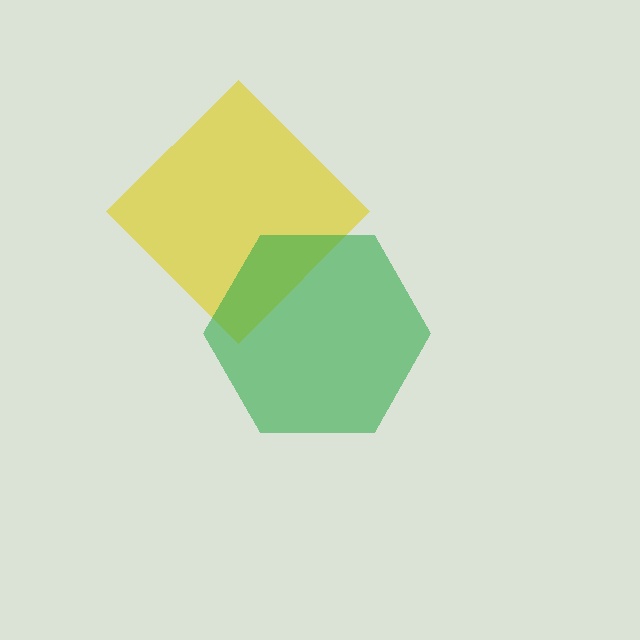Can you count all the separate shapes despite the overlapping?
Yes, there are 2 separate shapes.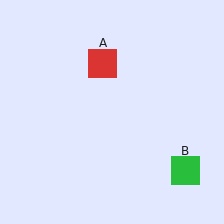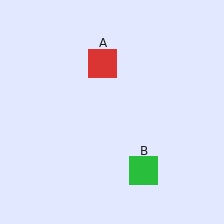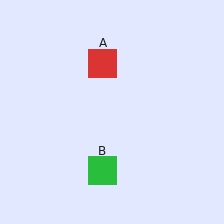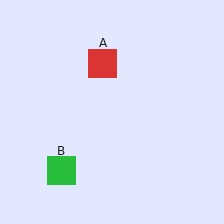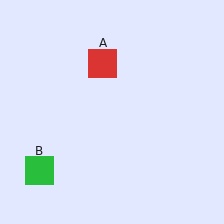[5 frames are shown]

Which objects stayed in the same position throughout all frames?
Red square (object A) remained stationary.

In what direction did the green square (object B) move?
The green square (object B) moved left.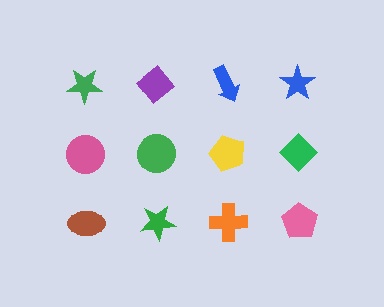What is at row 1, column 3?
A blue arrow.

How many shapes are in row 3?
4 shapes.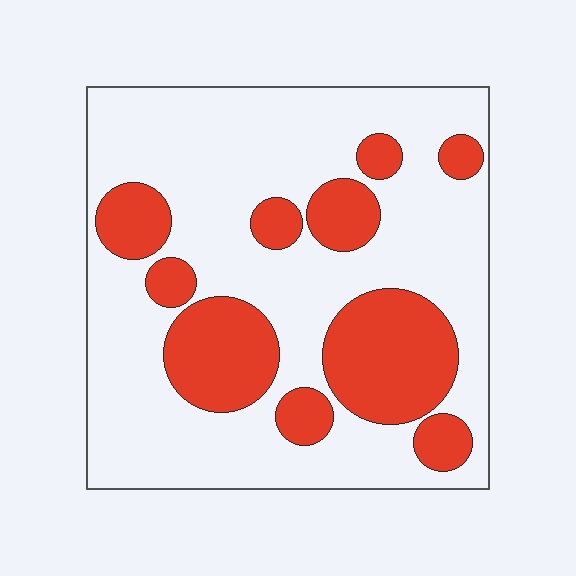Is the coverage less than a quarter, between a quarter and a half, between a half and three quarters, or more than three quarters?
Between a quarter and a half.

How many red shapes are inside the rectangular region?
10.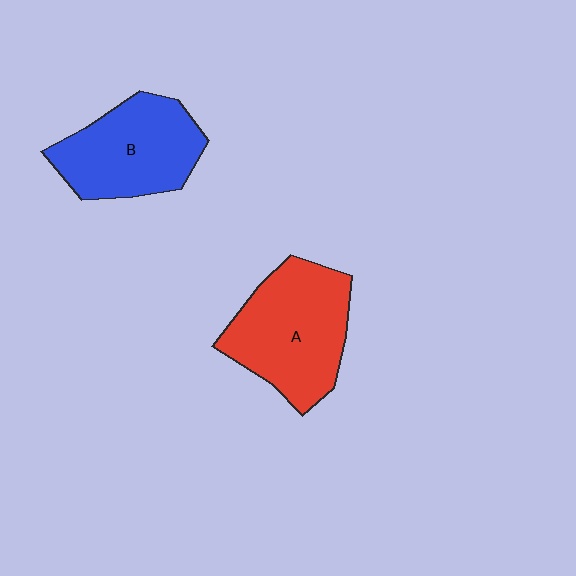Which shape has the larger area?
Shape A (red).